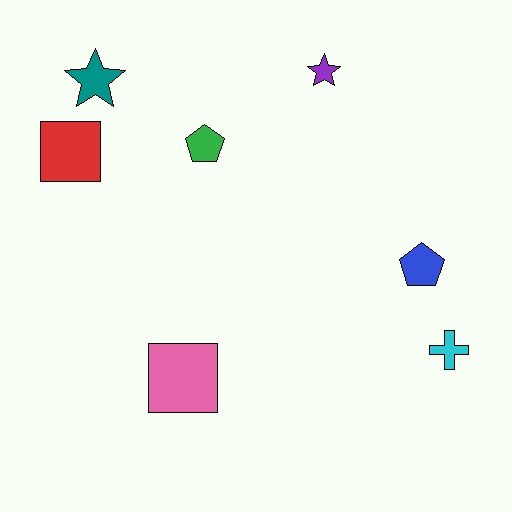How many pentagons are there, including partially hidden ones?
There are 2 pentagons.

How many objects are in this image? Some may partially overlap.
There are 7 objects.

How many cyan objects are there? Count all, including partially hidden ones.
There is 1 cyan object.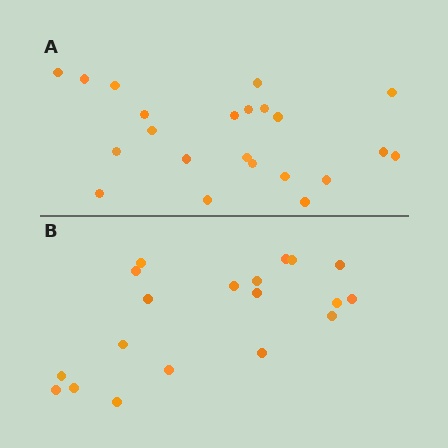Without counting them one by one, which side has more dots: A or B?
Region A (the top region) has more dots.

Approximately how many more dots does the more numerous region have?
Region A has just a few more — roughly 2 or 3 more dots than region B.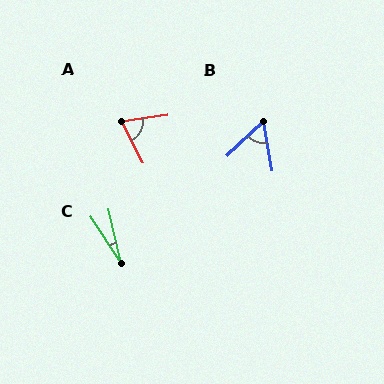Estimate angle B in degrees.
Approximately 56 degrees.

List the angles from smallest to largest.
C (20°), B (56°), A (71°).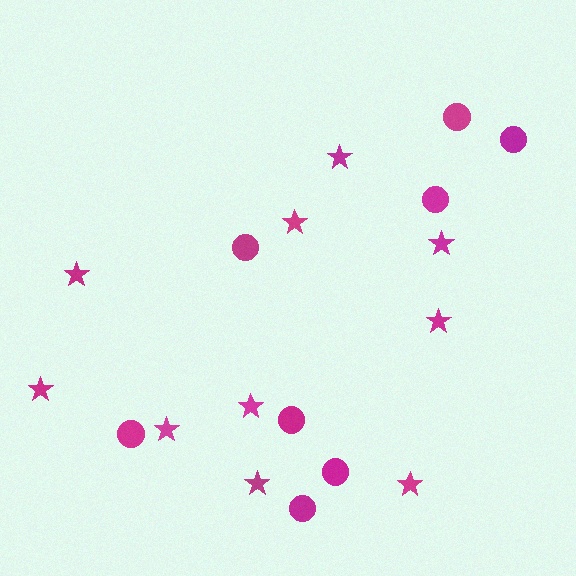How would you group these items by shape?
There are 2 groups: one group of circles (8) and one group of stars (10).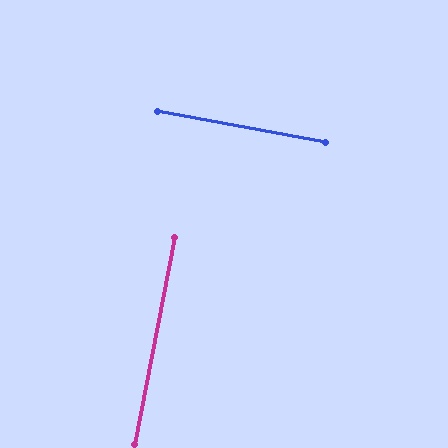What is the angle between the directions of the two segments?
Approximately 90 degrees.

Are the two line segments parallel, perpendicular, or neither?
Perpendicular — they meet at approximately 90°.